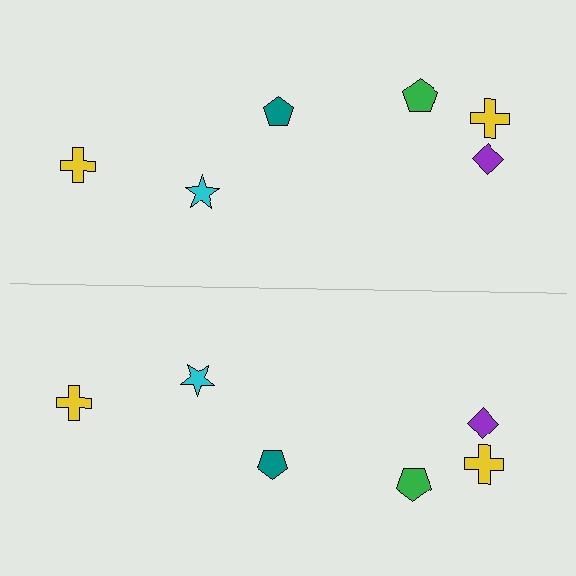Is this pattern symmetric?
Yes, this pattern has bilateral (reflection) symmetry.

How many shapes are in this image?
There are 12 shapes in this image.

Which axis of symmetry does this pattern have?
The pattern has a horizontal axis of symmetry running through the center of the image.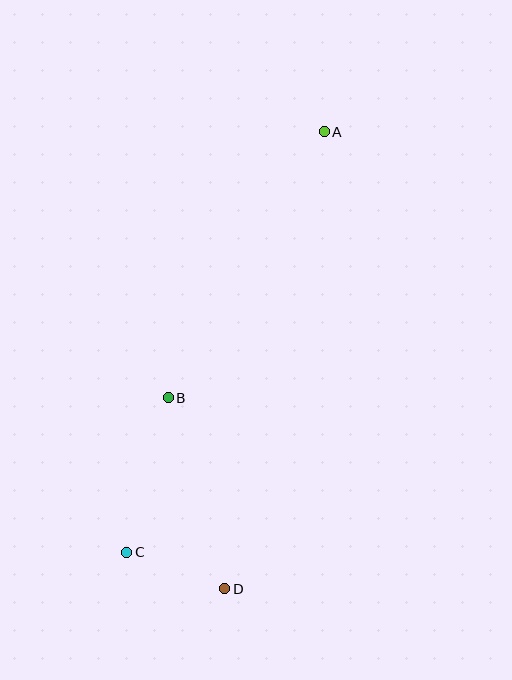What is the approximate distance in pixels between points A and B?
The distance between A and B is approximately 308 pixels.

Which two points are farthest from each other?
Points A and D are farthest from each other.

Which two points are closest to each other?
Points C and D are closest to each other.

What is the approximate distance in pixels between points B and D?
The distance between B and D is approximately 199 pixels.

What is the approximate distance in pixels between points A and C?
The distance between A and C is approximately 465 pixels.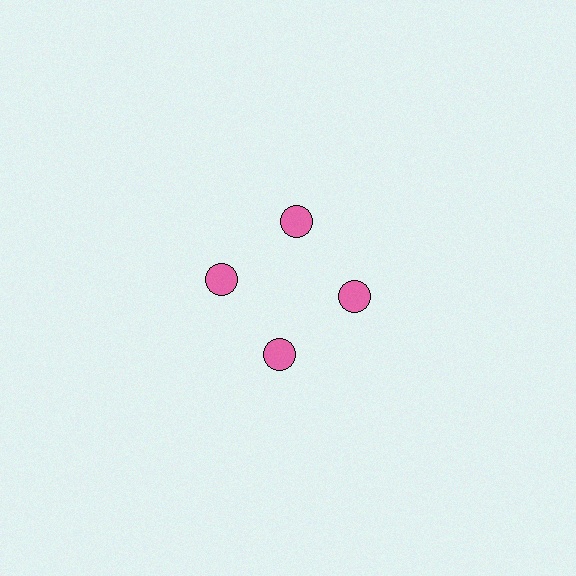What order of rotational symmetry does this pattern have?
This pattern has 4-fold rotational symmetry.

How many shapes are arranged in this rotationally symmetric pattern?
There are 4 shapes, arranged in 4 groups of 1.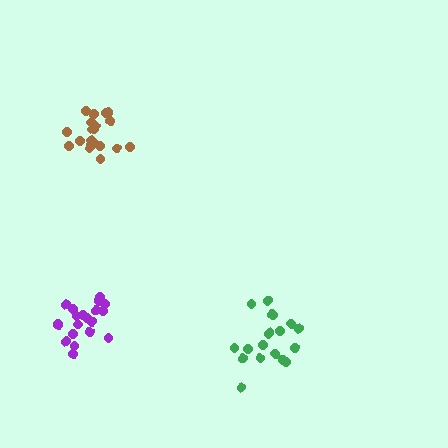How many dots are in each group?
Group 1: 21 dots, Group 2: 19 dots, Group 3: 20 dots (60 total).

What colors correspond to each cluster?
The clusters are colored: brown, green, purple.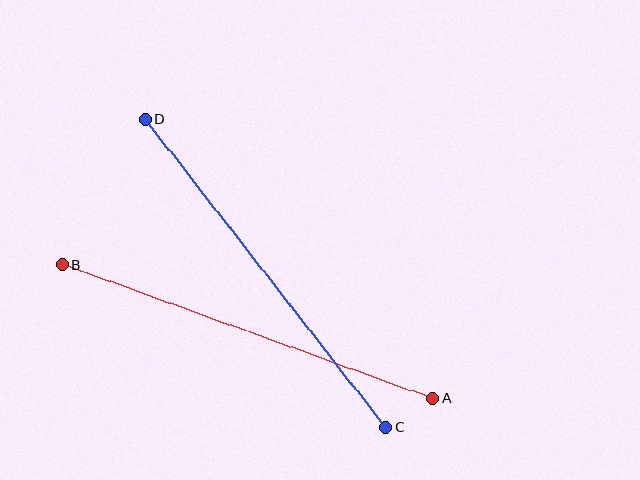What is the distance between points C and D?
The distance is approximately 391 pixels.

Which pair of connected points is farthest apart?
Points A and B are farthest apart.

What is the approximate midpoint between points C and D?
The midpoint is at approximately (265, 273) pixels.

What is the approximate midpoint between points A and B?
The midpoint is at approximately (247, 332) pixels.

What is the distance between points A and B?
The distance is approximately 393 pixels.